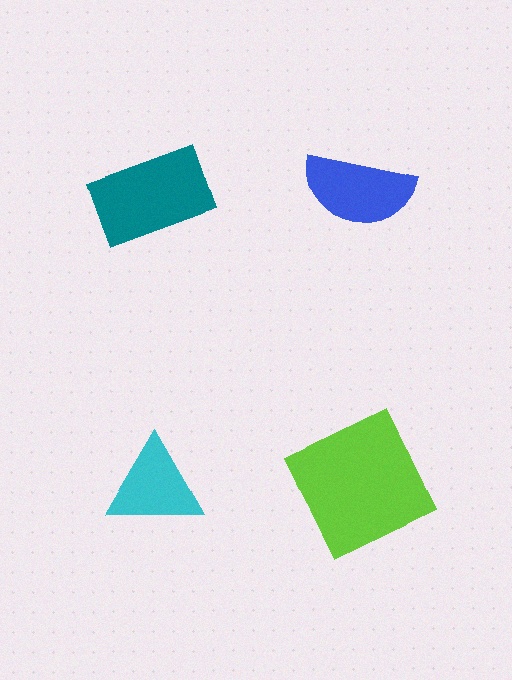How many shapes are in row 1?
2 shapes.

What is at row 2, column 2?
A lime square.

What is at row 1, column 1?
A teal rectangle.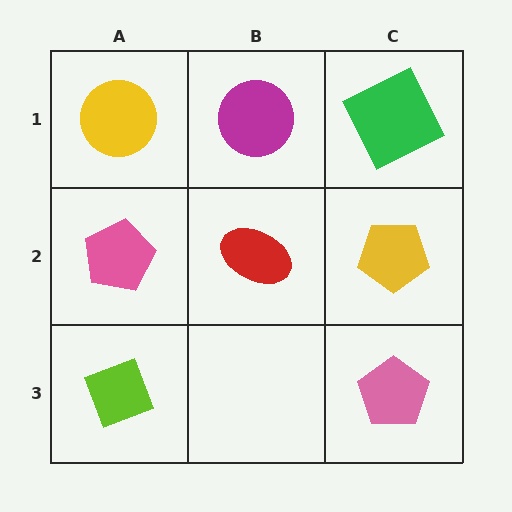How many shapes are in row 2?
3 shapes.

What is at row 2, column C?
A yellow pentagon.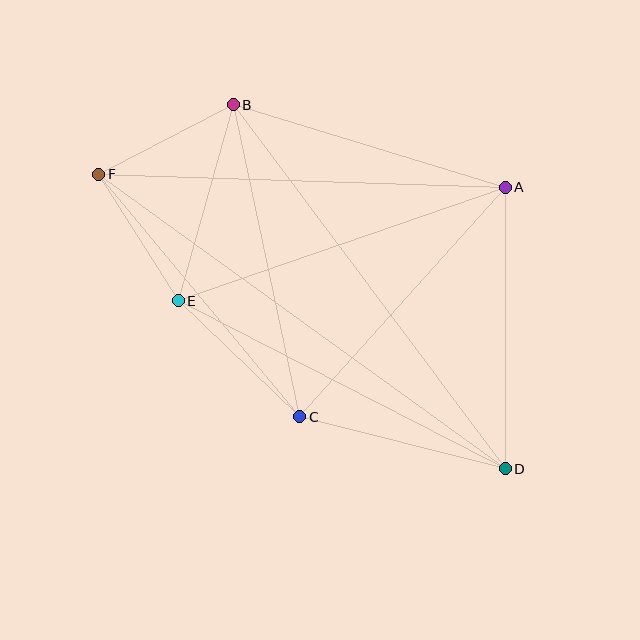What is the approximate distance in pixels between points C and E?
The distance between C and E is approximately 168 pixels.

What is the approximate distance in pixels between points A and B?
The distance between A and B is approximately 284 pixels.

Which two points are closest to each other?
Points E and F are closest to each other.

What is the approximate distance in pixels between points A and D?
The distance between A and D is approximately 281 pixels.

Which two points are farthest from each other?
Points D and F are farthest from each other.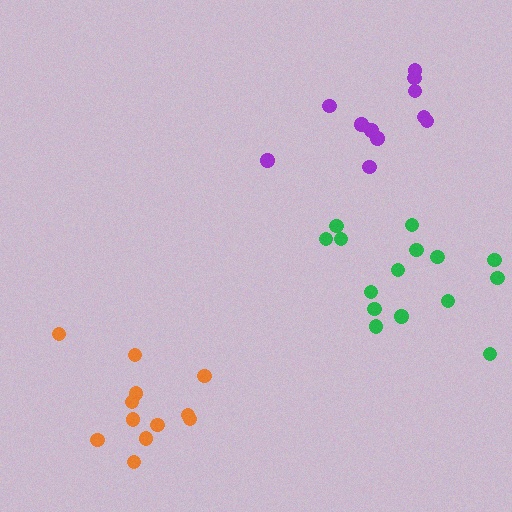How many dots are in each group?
Group 1: 12 dots, Group 2: 11 dots, Group 3: 15 dots (38 total).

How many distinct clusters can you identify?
There are 3 distinct clusters.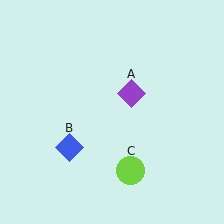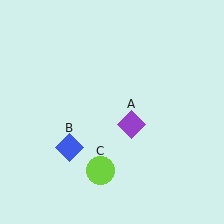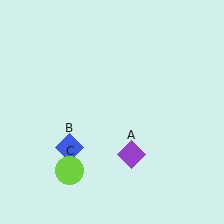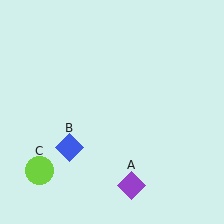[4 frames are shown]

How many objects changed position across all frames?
2 objects changed position: purple diamond (object A), lime circle (object C).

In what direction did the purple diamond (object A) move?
The purple diamond (object A) moved down.